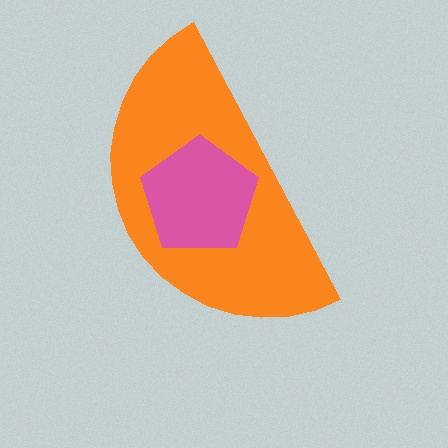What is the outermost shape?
The orange semicircle.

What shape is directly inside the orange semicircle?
The pink pentagon.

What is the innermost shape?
The pink pentagon.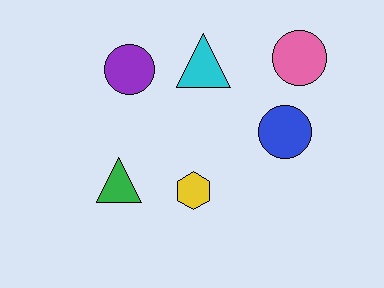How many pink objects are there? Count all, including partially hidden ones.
There is 1 pink object.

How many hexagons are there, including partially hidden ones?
There is 1 hexagon.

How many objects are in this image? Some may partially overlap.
There are 6 objects.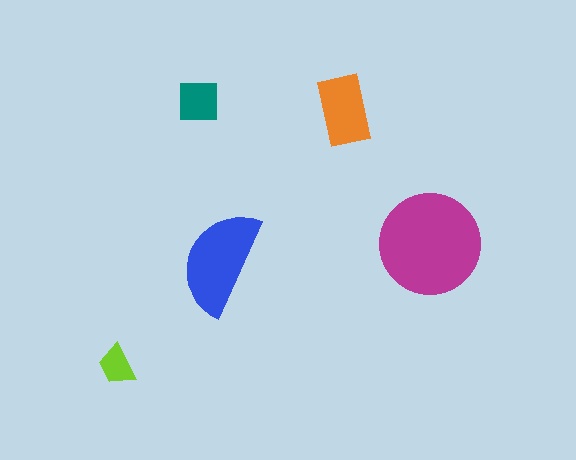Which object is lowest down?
The lime trapezoid is bottommost.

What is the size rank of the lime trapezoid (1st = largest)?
5th.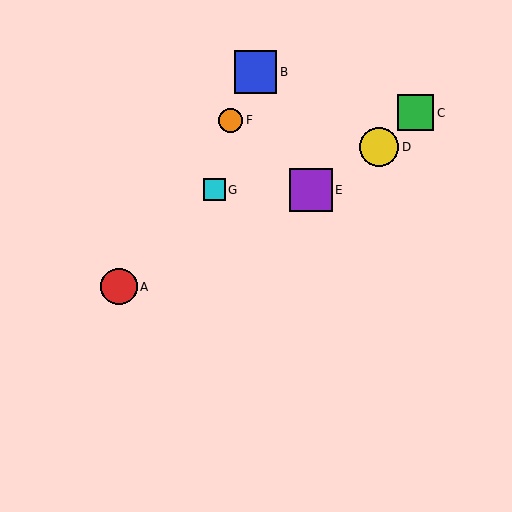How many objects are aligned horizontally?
2 objects (E, G) are aligned horizontally.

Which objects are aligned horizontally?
Objects E, G are aligned horizontally.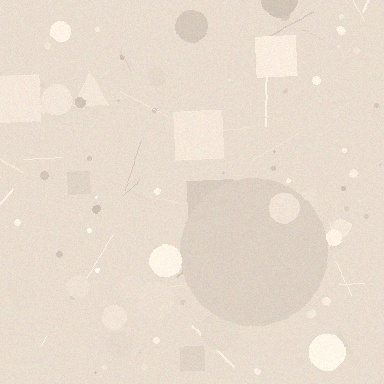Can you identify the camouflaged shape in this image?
The camouflaged shape is a circle.